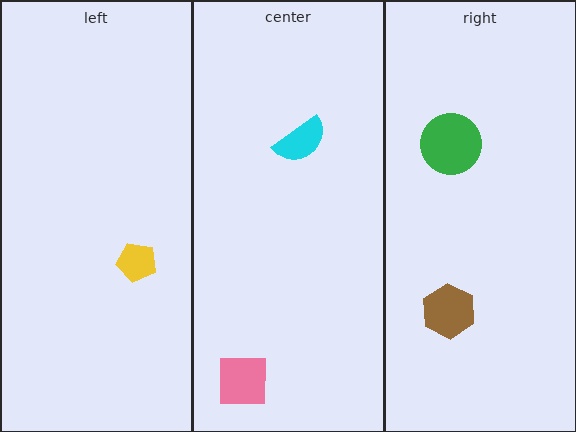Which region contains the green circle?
The right region.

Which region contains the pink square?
The center region.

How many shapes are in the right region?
2.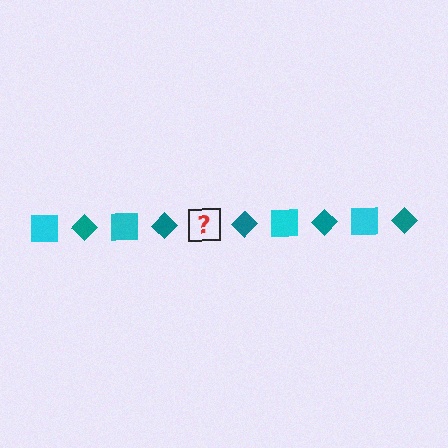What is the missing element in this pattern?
The missing element is a cyan square.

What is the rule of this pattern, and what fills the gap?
The rule is that the pattern alternates between cyan square and teal diamond. The gap should be filled with a cyan square.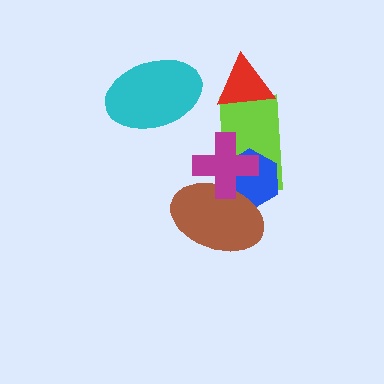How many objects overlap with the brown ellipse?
3 objects overlap with the brown ellipse.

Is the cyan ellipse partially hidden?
No, no other shape covers it.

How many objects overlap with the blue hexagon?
3 objects overlap with the blue hexagon.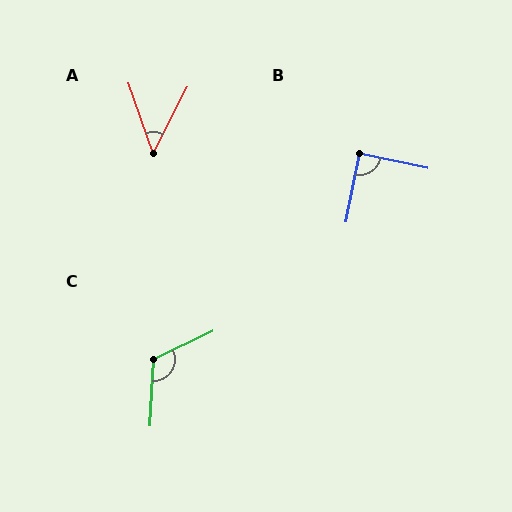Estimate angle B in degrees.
Approximately 89 degrees.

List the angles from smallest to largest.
A (47°), B (89°), C (119°).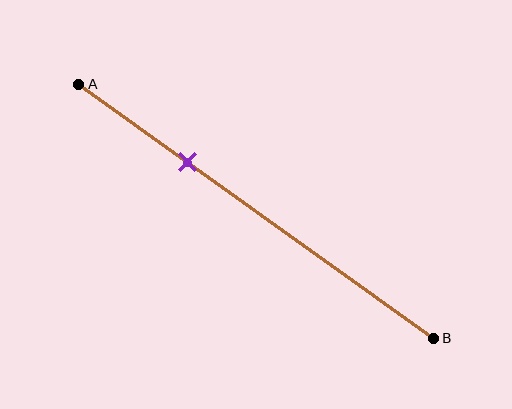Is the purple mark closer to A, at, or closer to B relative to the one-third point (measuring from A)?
The purple mark is approximately at the one-third point of segment AB.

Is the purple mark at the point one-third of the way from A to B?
Yes, the mark is approximately at the one-third point.